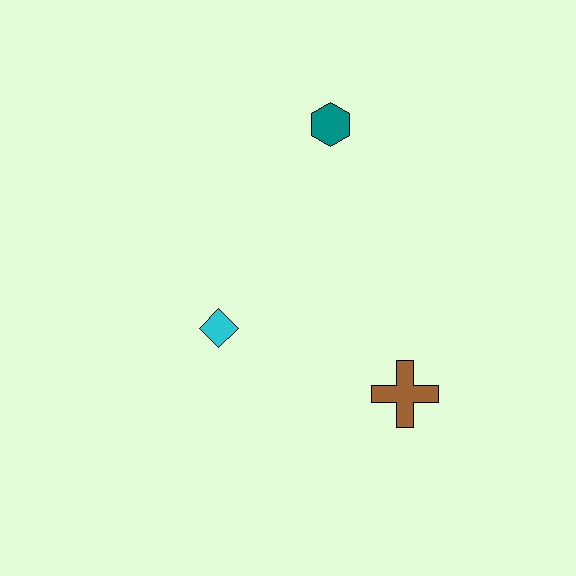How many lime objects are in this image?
There are no lime objects.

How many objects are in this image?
There are 3 objects.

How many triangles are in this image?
There are no triangles.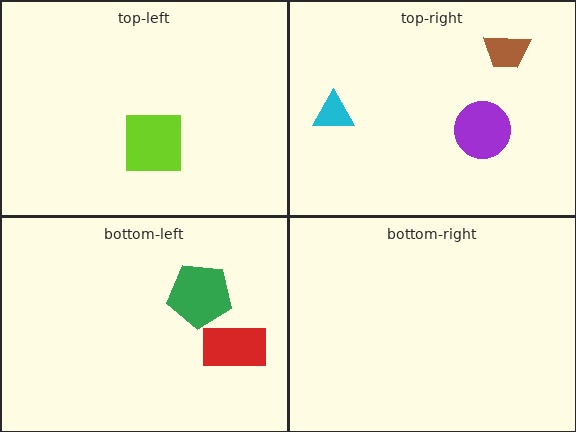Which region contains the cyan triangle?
The top-right region.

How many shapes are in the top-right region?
3.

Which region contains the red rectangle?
The bottom-left region.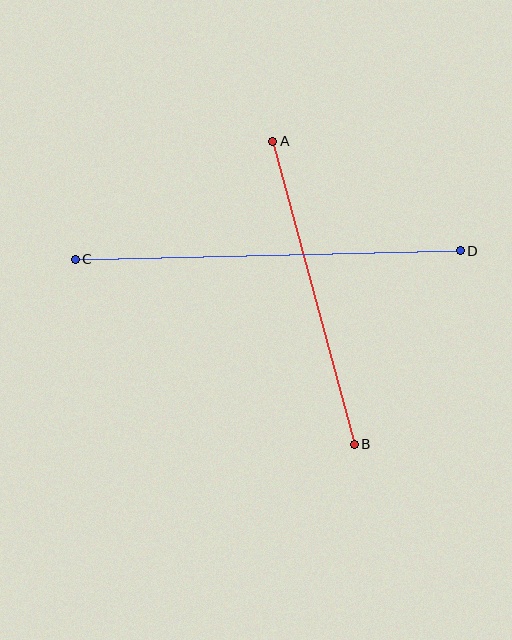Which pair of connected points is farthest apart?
Points C and D are farthest apart.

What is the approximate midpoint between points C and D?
The midpoint is at approximately (268, 255) pixels.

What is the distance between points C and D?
The distance is approximately 385 pixels.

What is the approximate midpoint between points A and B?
The midpoint is at approximately (314, 293) pixels.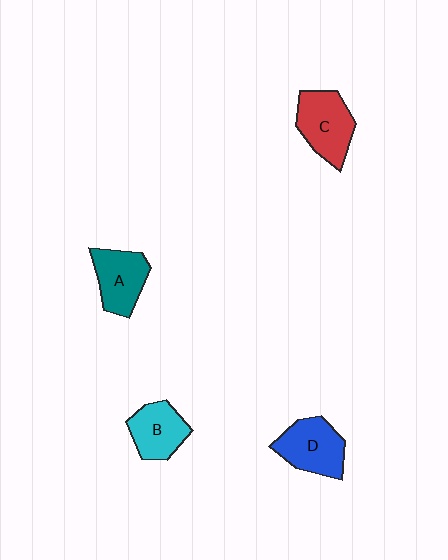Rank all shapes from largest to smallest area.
From largest to smallest: C (red), D (blue), A (teal), B (cyan).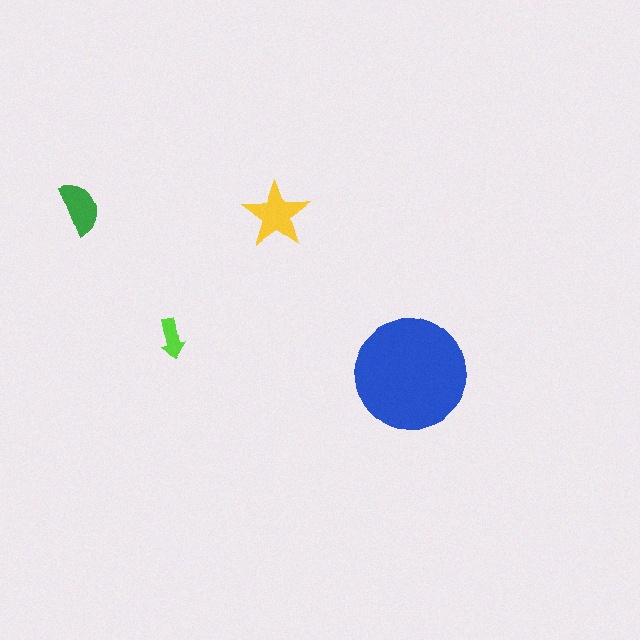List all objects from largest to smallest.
The blue circle, the yellow star, the green semicircle, the lime arrow.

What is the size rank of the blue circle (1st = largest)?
1st.